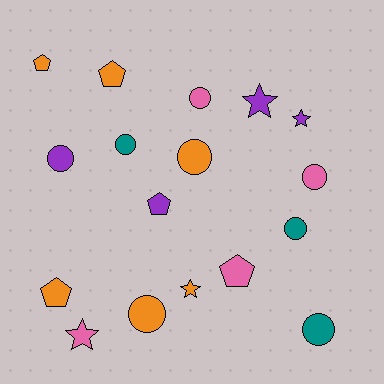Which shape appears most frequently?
Circle, with 8 objects.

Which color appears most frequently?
Orange, with 6 objects.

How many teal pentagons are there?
There are no teal pentagons.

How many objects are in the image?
There are 17 objects.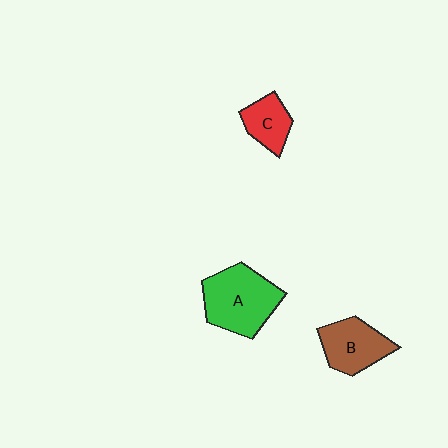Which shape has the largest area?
Shape A (green).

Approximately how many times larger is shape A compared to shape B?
Approximately 1.4 times.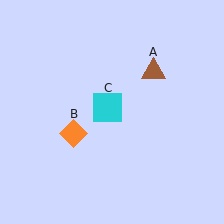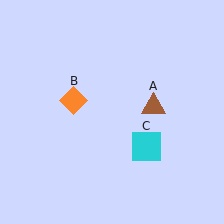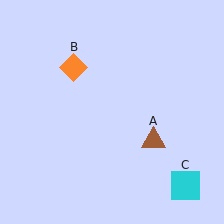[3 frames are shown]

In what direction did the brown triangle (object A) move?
The brown triangle (object A) moved down.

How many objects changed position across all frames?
3 objects changed position: brown triangle (object A), orange diamond (object B), cyan square (object C).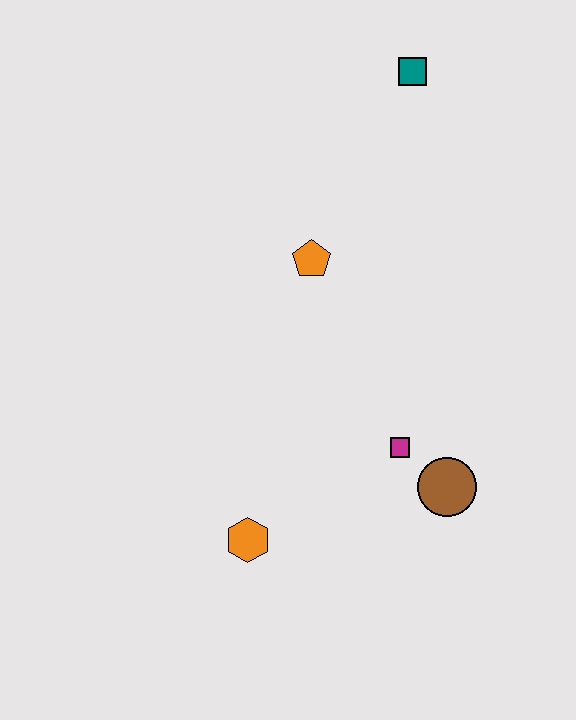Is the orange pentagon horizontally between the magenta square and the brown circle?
No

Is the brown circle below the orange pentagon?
Yes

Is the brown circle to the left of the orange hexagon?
No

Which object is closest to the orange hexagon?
The magenta square is closest to the orange hexagon.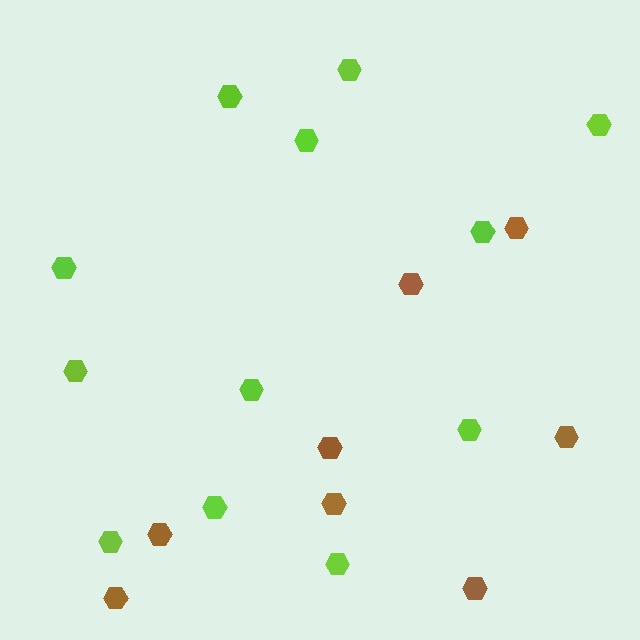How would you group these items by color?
There are 2 groups: one group of brown hexagons (8) and one group of lime hexagons (12).